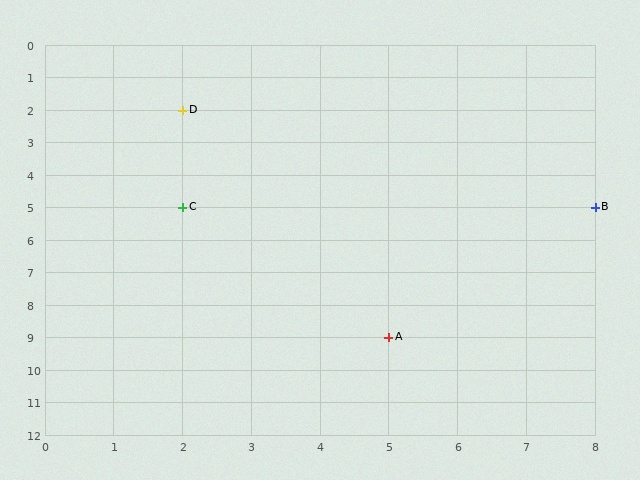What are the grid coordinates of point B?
Point B is at grid coordinates (8, 5).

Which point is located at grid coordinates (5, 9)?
Point A is at (5, 9).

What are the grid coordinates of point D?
Point D is at grid coordinates (2, 2).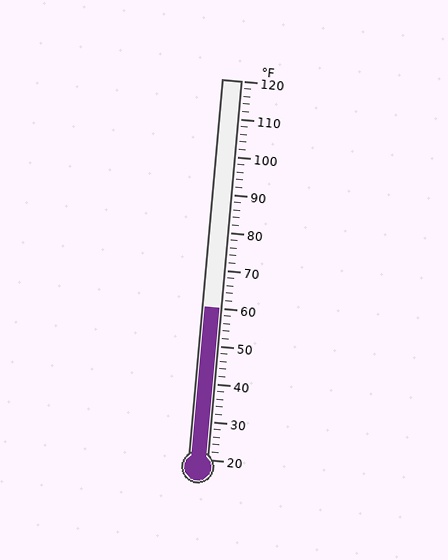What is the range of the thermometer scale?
The thermometer scale ranges from 20°F to 120°F.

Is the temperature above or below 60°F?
The temperature is at 60°F.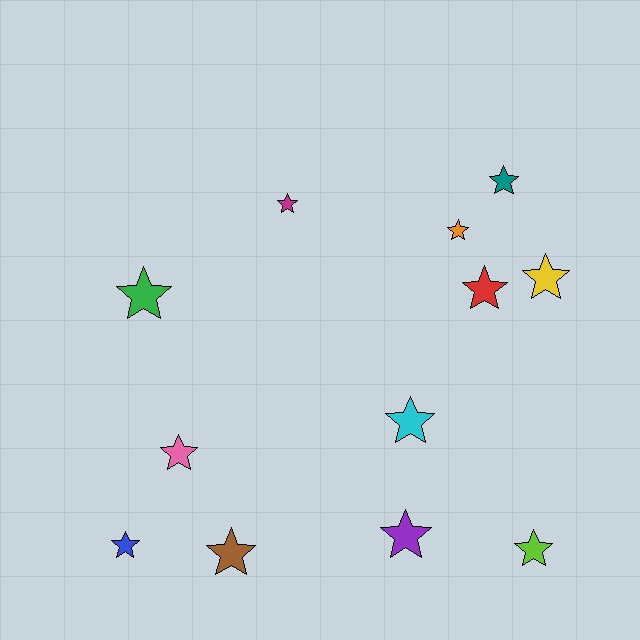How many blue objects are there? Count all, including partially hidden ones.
There is 1 blue object.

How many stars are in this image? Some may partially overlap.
There are 12 stars.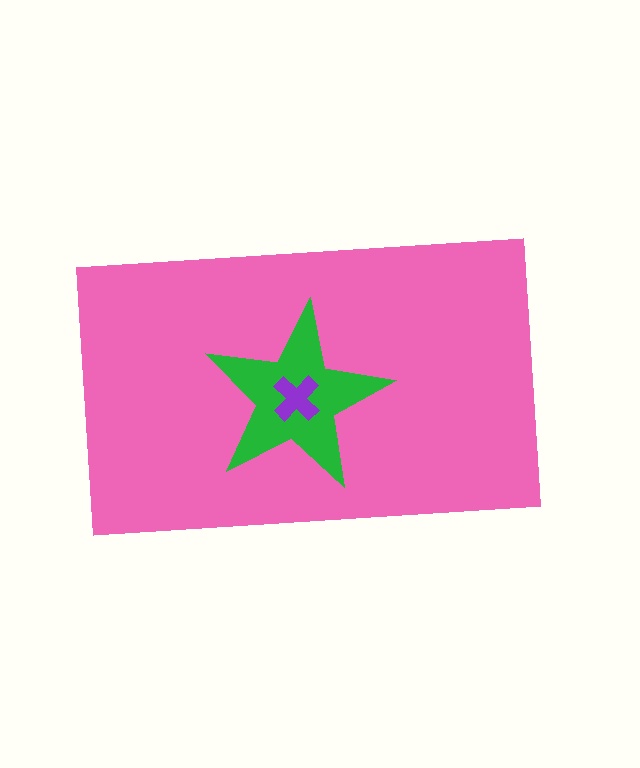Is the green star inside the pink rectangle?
Yes.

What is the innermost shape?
The purple cross.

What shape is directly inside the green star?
The purple cross.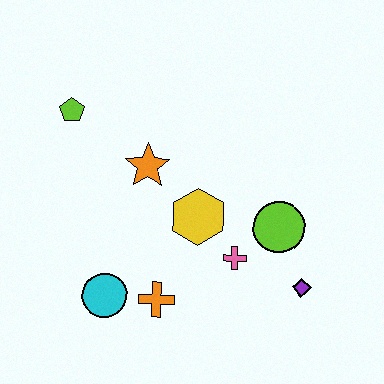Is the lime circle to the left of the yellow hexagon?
No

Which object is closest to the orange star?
The yellow hexagon is closest to the orange star.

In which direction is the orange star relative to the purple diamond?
The orange star is to the left of the purple diamond.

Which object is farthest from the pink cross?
The lime pentagon is farthest from the pink cross.